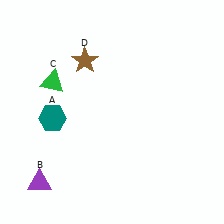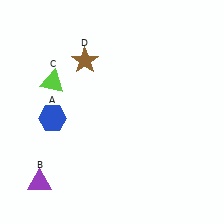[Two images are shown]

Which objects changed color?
A changed from teal to blue. C changed from green to lime.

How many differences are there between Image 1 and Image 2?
There are 2 differences between the two images.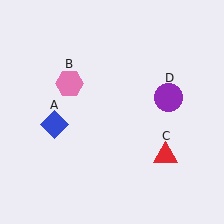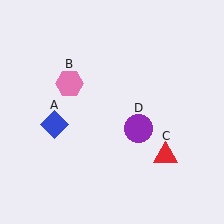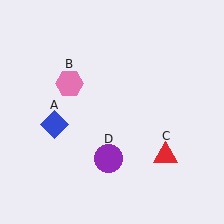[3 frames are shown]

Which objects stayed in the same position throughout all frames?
Blue diamond (object A) and pink hexagon (object B) and red triangle (object C) remained stationary.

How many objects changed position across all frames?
1 object changed position: purple circle (object D).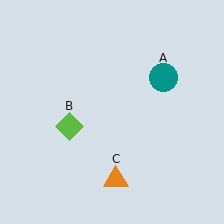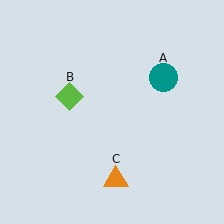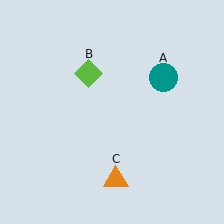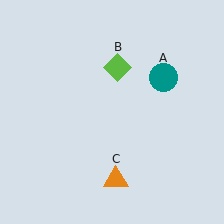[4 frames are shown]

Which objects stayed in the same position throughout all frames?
Teal circle (object A) and orange triangle (object C) remained stationary.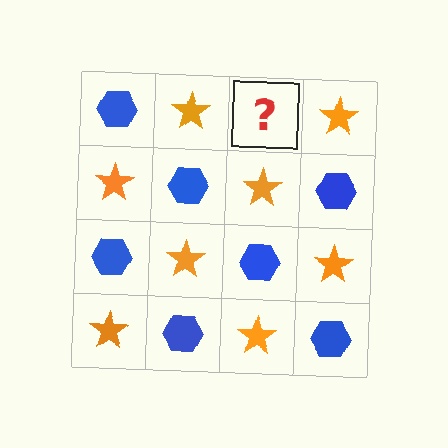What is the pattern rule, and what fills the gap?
The rule is that it alternates blue hexagon and orange star in a checkerboard pattern. The gap should be filled with a blue hexagon.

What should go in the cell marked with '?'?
The missing cell should contain a blue hexagon.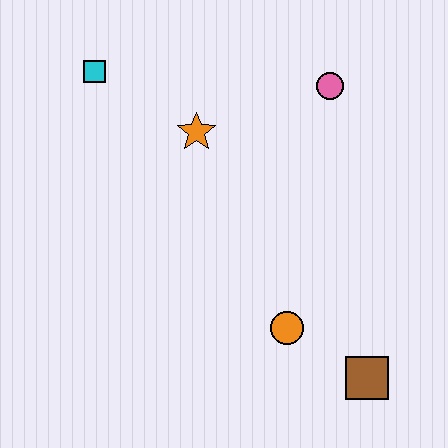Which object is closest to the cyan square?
The orange star is closest to the cyan square.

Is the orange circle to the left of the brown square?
Yes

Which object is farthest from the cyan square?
The brown square is farthest from the cyan square.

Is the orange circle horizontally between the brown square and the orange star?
Yes